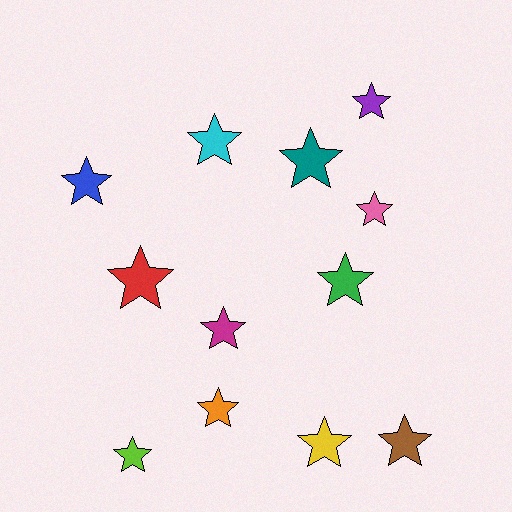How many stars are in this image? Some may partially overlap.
There are 12 stars.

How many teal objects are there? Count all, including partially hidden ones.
There is 1 teal object.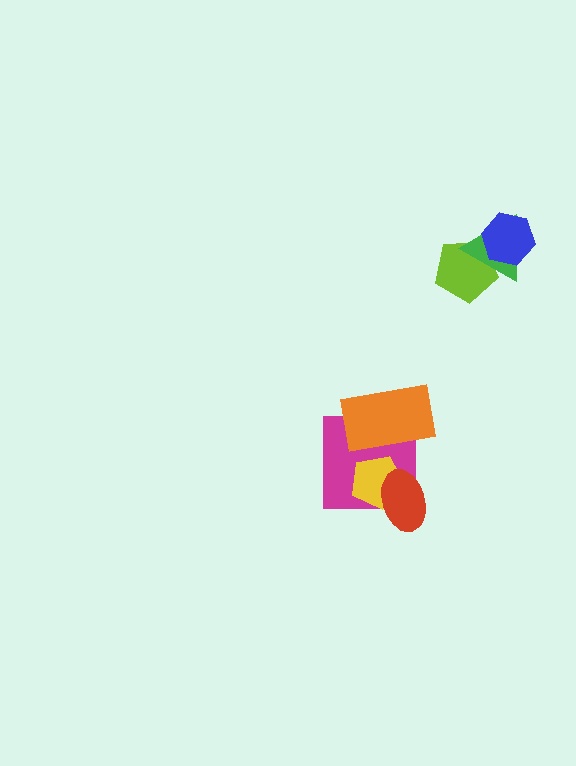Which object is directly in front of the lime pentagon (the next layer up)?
The green triangle is directly in front of the lime pentagon.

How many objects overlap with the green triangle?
2 objects overlap with the green triangle.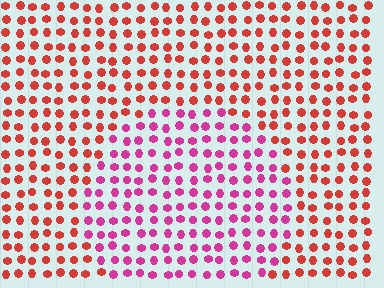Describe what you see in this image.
The image is filled with small red elements in a uniform arrangement. A circle-shaped region is visible where the elements are tinted to a slightly different hue, forming a subtle color boundary.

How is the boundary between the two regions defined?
The boundary is defined purely by a slight shift in hue (about 40 degrees). Spacing, size, and orientation are identical on both sides.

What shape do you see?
I see a circle.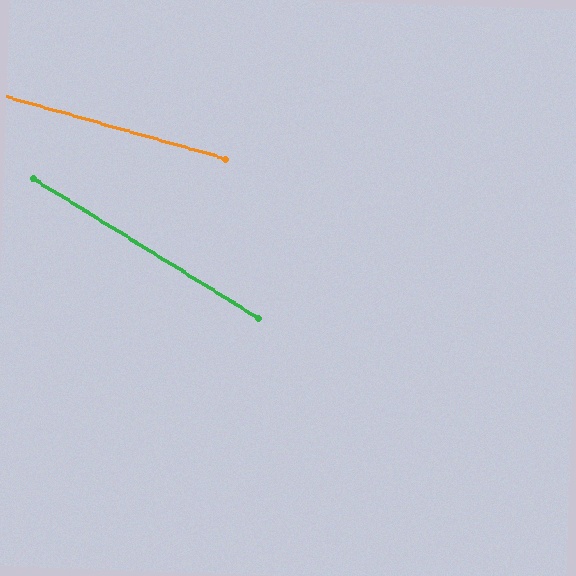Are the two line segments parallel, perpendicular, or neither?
Neither parallel nor perpendicular — they differ by about 16°.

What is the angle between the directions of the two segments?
Approximately 16 degrees.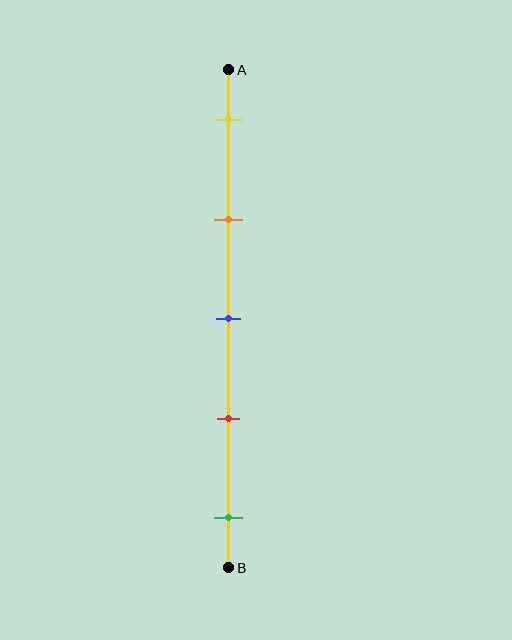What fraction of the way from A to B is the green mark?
The green mark is approximately 90% (0.9) of the way from A to B.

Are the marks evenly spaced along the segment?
Yes, the marks are approximately evenly spaced.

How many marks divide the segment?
There are 5 marks dividing the segment.